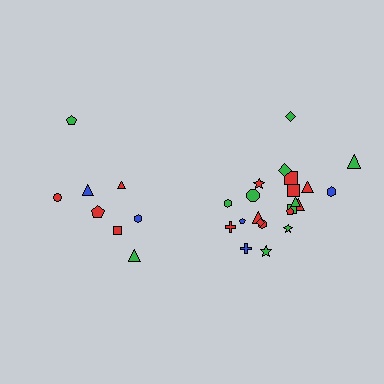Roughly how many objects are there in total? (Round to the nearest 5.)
Roughly 30 objects in total.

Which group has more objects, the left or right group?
The right group.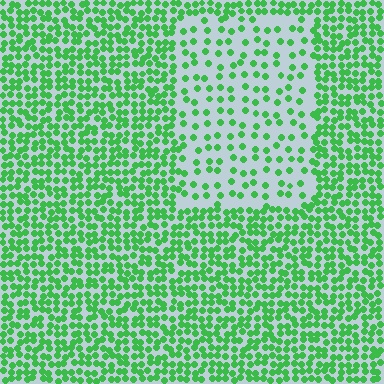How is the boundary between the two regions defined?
The boundary is defined by a change in element density (approximately 2.4x ratio). All elements are the same color, size, and shape.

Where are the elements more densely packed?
The elements are more densely packed outside the rectangle boundary.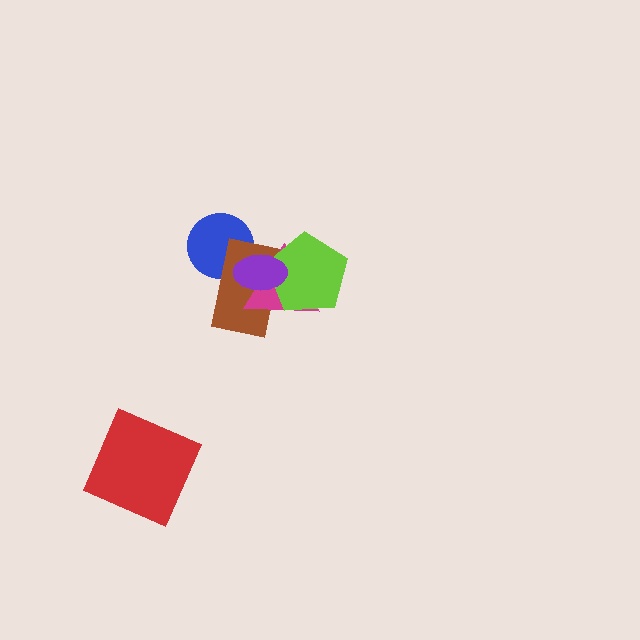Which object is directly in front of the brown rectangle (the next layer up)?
The magenta triangle is directly in front of the brown rectangle.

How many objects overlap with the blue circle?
2 objects overlap with the blue circle.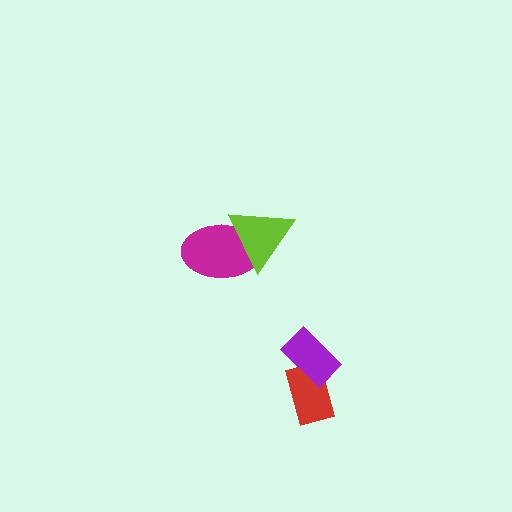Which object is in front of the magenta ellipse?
The lime triangle is in front of the magenta ellipse.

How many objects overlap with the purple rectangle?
1 object overlaps with the purple rectangle.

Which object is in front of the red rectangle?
The purple rectangle is in front of the red rectangle.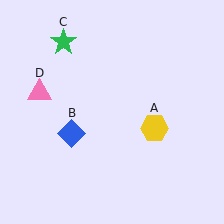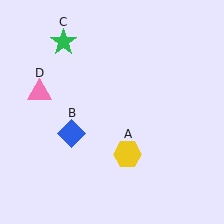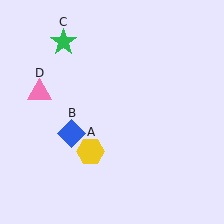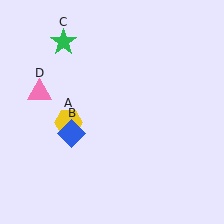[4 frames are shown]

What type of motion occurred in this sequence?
The yellow hexagon (object A) rotated clockwise around the center of the scene.